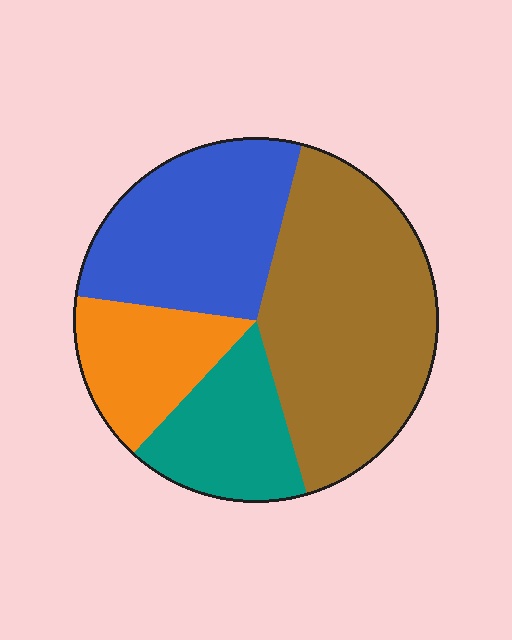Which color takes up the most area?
Brown, at roughly 40%.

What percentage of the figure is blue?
Blue covers around 25% of the figure.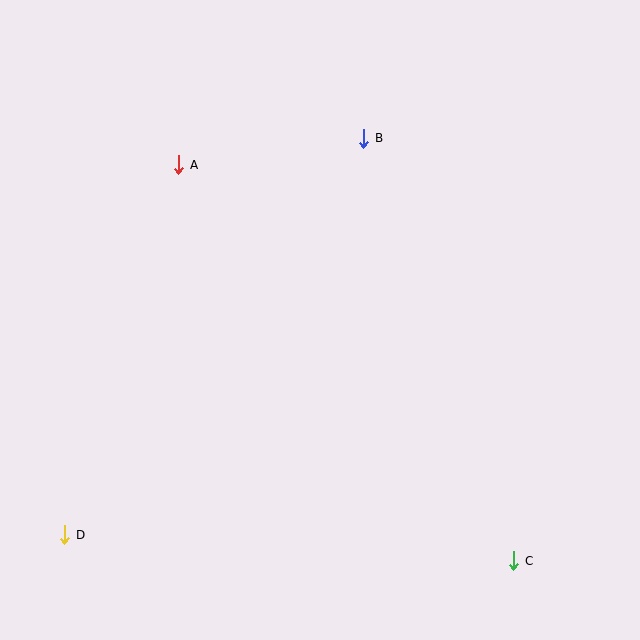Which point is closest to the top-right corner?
Point B is closest to the top-right corner.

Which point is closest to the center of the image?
Point B at (364, 138) is closest to the center.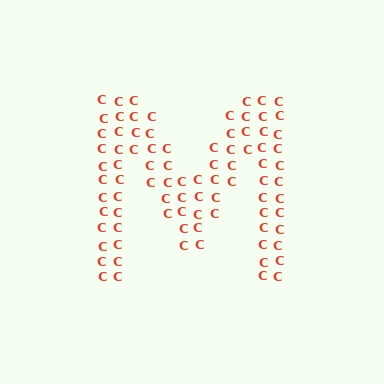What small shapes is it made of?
It is made of small letter C's.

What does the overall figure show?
The overall figure shows the letter M.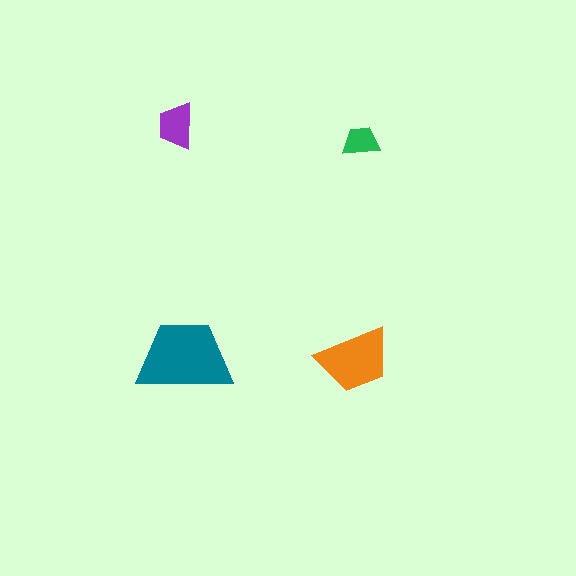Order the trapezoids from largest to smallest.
the teal one, the orange one, the purple one, the green one.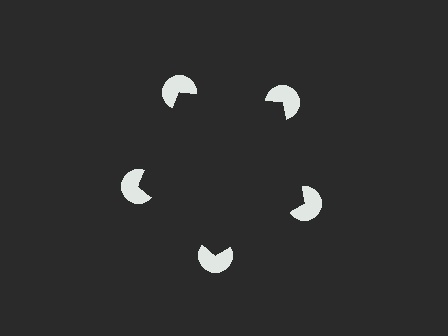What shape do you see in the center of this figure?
An illusory pentagon — its edges are inferred from the aligned wedge cuts in the pac-man discs, not physically drawn.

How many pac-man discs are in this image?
There are 5 — one at each vertex of the illusory pentagon.